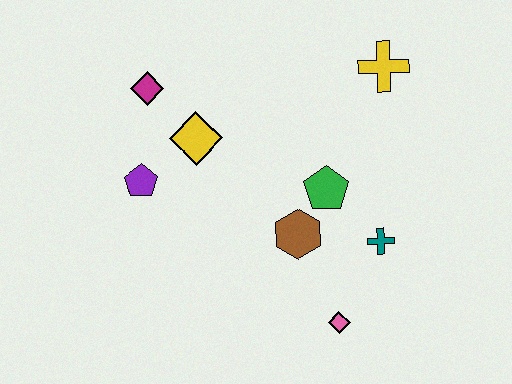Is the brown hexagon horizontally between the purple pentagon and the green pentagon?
Yes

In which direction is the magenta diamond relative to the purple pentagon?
The magenta diamond is above the purple pentagon.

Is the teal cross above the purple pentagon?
No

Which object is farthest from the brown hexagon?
The magenta diamond is farthest from the brown hexagon.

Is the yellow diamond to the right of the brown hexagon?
No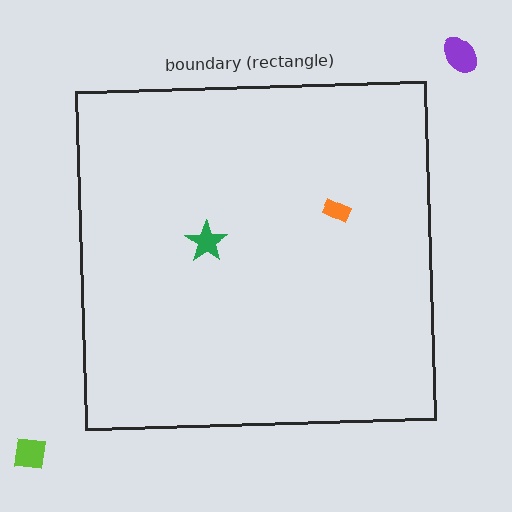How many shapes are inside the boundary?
2 inside, 2 outside.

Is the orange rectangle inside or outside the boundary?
Inside.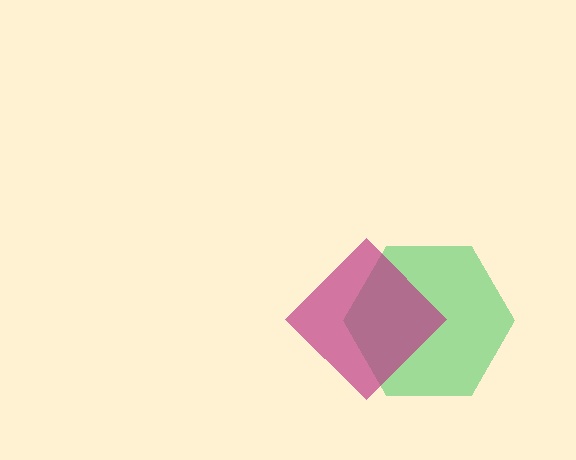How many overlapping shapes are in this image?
There are 2 overlapping shapes in the image.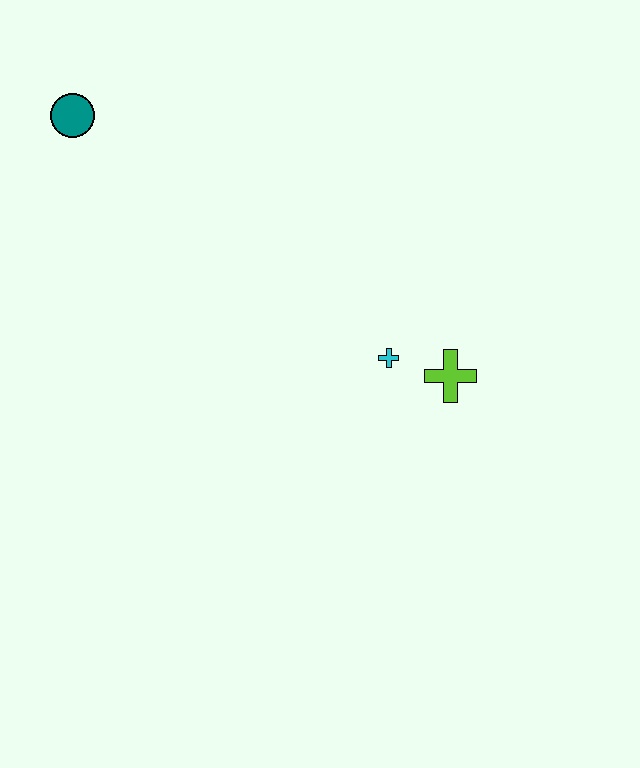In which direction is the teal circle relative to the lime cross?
The teal circle is to the left of the lime cross.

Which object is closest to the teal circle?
The cyan cross is closest to the teal circle.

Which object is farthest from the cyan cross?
The teal circle is farthest from the cyan cross.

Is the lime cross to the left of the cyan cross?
No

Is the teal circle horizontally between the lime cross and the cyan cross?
No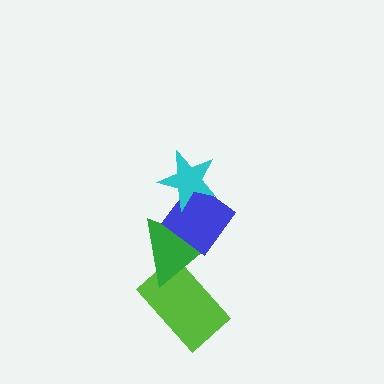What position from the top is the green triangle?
The green triangle is 3rd from the top.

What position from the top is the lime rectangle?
The lime rectangle is 4th from the top.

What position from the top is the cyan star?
The cyan star is 1st from the top.